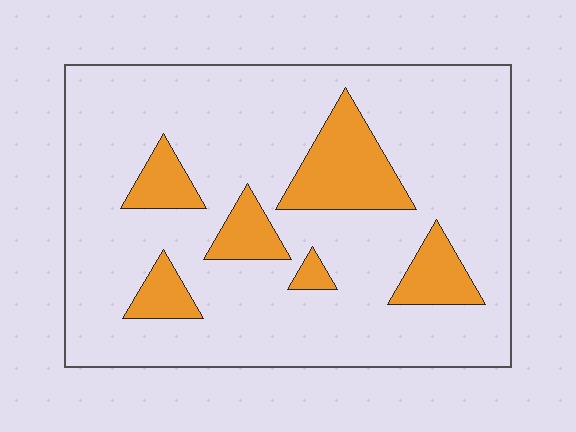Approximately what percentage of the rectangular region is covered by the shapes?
Approximately 20%.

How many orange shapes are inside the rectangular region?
6.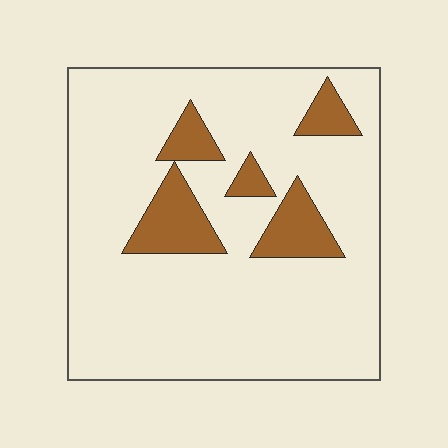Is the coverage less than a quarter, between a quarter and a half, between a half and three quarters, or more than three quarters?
Less than a quarter.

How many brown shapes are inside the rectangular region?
5.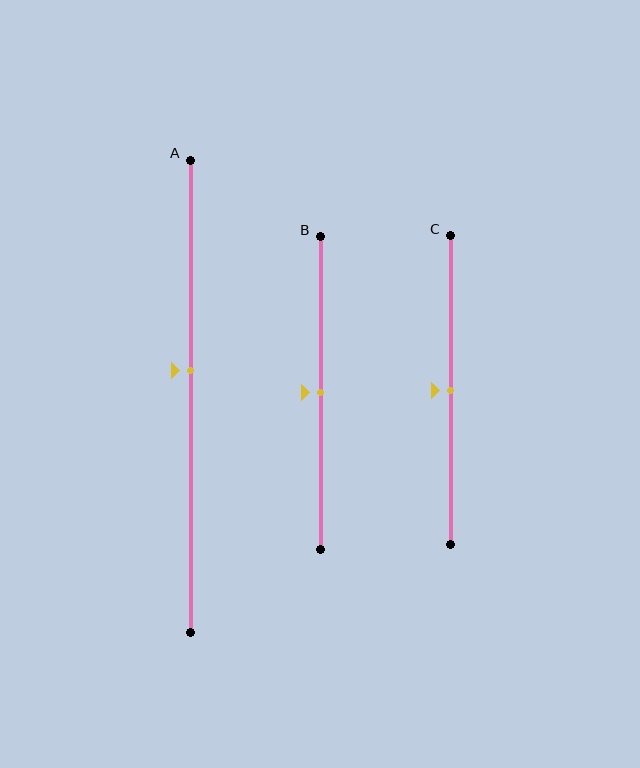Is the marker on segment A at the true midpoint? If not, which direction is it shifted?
No, the marker on segment A is shifted upward by about 6% of the segment length.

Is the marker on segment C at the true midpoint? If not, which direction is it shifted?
Yes, the marker on segment C is at the true midpoint.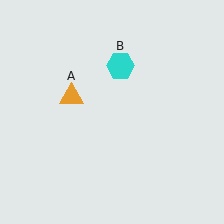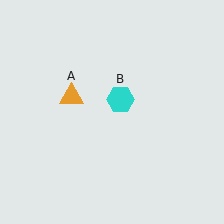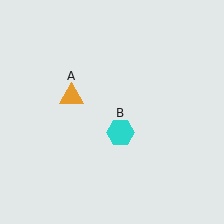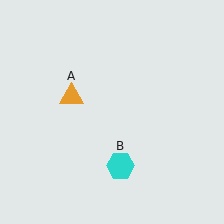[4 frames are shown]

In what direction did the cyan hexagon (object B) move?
The cyan hexagon (object B) moved down.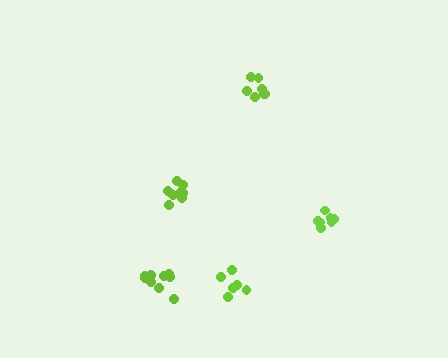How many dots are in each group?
Group 1: 8 dots, Group 2: 6 dots, Group 3: 7 dots, Group 4: 10 dots, Group 5: 7 dots (38 total).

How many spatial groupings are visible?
There are 5 spatial groupings.